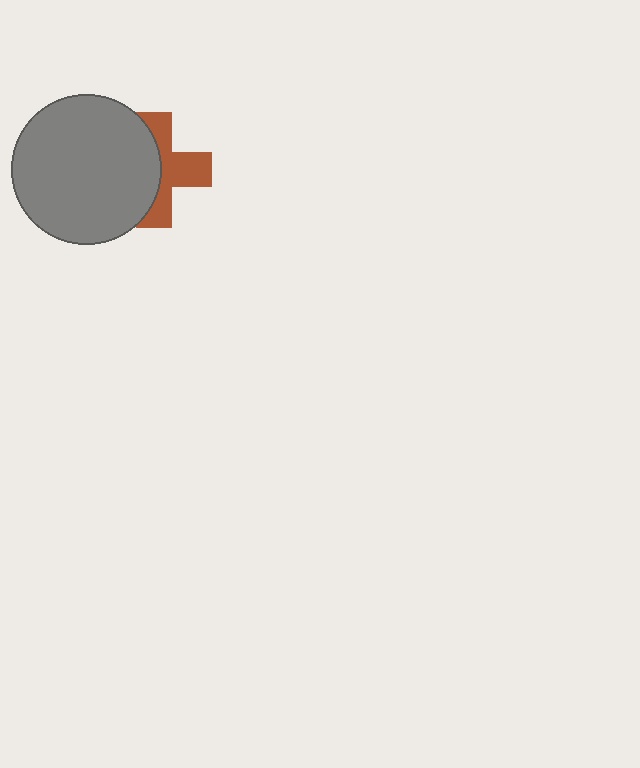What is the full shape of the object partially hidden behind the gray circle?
The partially hidden object is a brown cross.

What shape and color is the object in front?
The object in front is a gray circle.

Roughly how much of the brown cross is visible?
About half of it is visible (roughly 50%).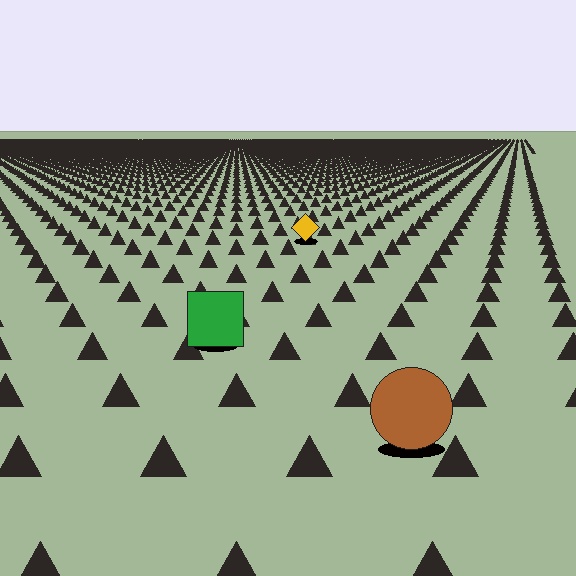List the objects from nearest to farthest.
From nearest to farthest: the brown circle, the green square, the yellow diamond.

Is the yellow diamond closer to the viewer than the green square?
No. The green square is closer — you can tell from the texture gradient: the ground texture is coarser near it.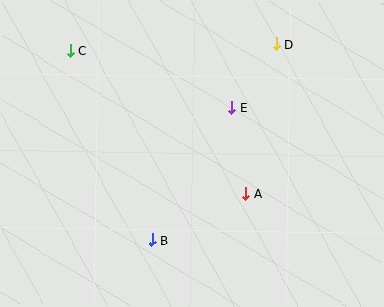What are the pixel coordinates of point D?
Point D is at (276, 44).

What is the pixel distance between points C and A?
The distance between C and A is 227 pixels.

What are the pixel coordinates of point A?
Point A is at (246, 193).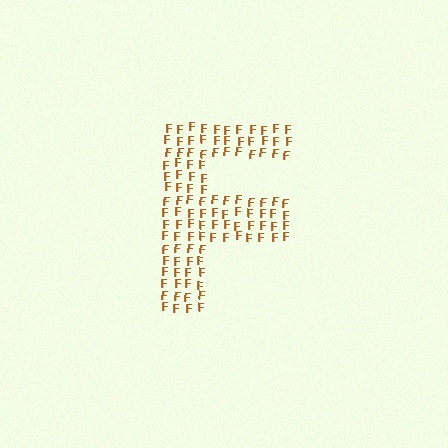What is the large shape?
The large shape is the letter F.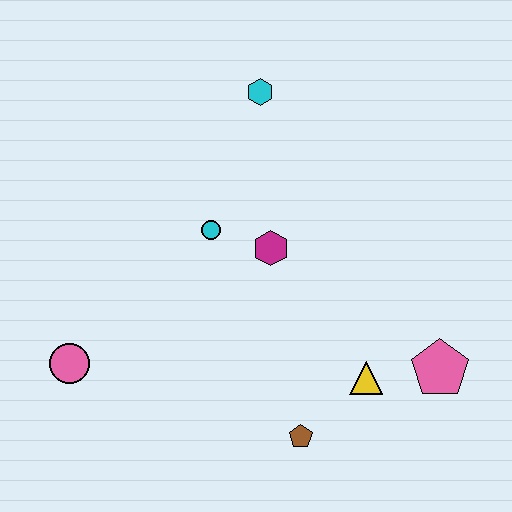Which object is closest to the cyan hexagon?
The cyan circle is closest to the cyan hexagon.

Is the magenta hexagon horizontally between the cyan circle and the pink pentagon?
Yes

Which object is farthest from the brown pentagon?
The cyan hexagon is farthest from the brown pentagon.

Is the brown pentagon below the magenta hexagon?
Yes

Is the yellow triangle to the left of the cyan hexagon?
No